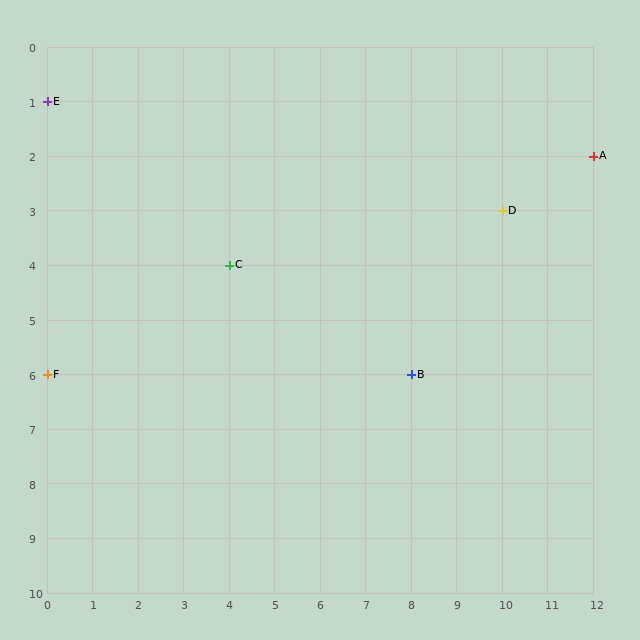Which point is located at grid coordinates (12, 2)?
Point A is at (12, 2).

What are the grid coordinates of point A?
Point A is at grid coordinates (12, 2).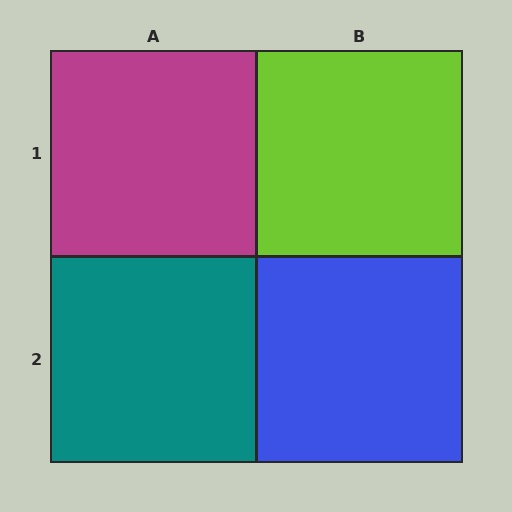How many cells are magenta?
1 cell is magenta.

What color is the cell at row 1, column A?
Magenta.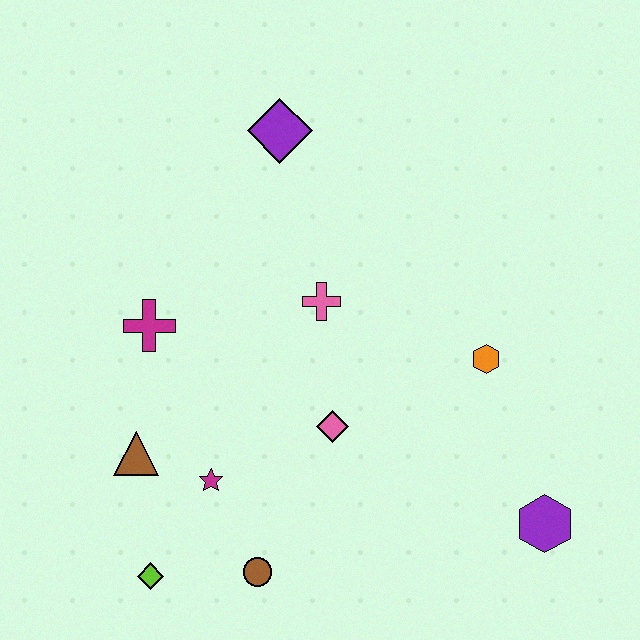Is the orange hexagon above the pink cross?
No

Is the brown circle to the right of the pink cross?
No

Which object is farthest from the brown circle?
The purple diamond is farthest from the brown circle.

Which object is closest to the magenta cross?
The brown triangle is closest to the magenta cross.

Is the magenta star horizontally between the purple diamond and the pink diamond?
No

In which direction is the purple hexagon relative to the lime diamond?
The purple hexagon is to the right of the lime diamond.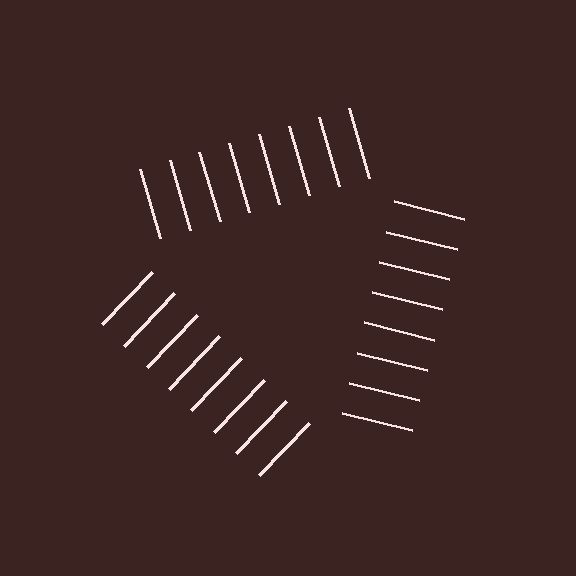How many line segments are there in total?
24 — 8 along each of the 3 edges.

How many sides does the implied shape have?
3 sides — the line-ends trace a triangle.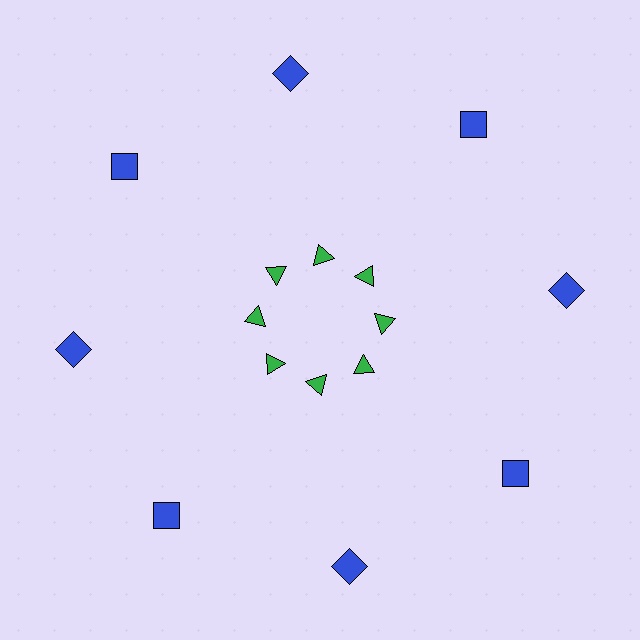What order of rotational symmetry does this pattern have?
This pattern has 8-fold rotational symmetry.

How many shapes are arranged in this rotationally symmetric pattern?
There are 16 shapes, arranged in 8 groups of 2.